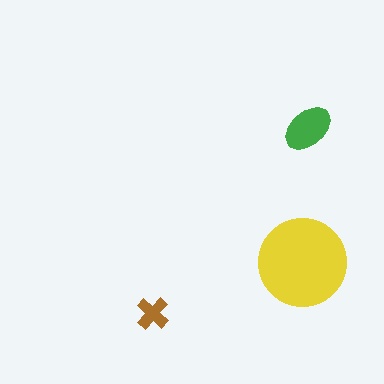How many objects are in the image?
There are 3 objects in the image.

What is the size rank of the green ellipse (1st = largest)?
2nd.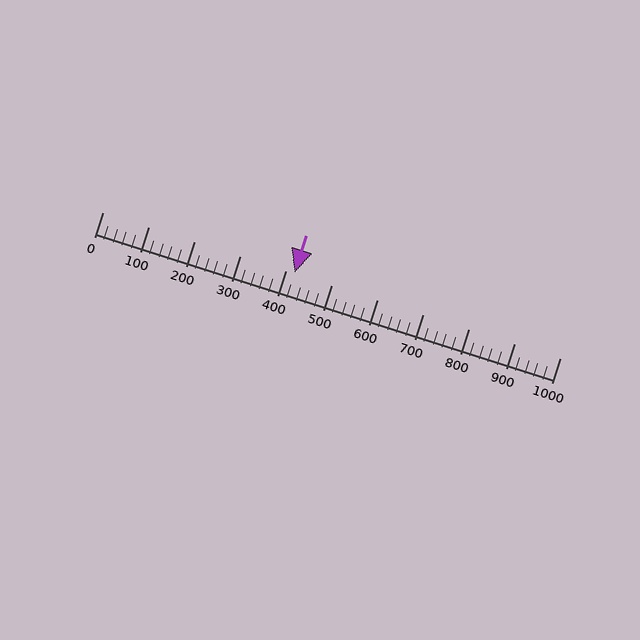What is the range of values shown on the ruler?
The ruler shows values from 0 to 1000.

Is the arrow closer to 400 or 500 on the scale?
The arrow is closer to 400.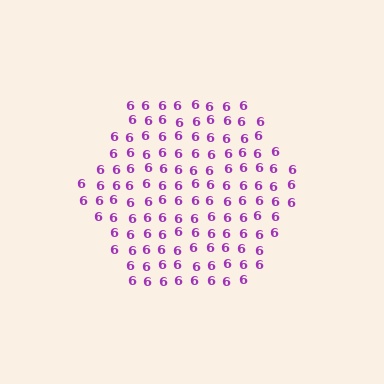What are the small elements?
The small elements are digit 6's.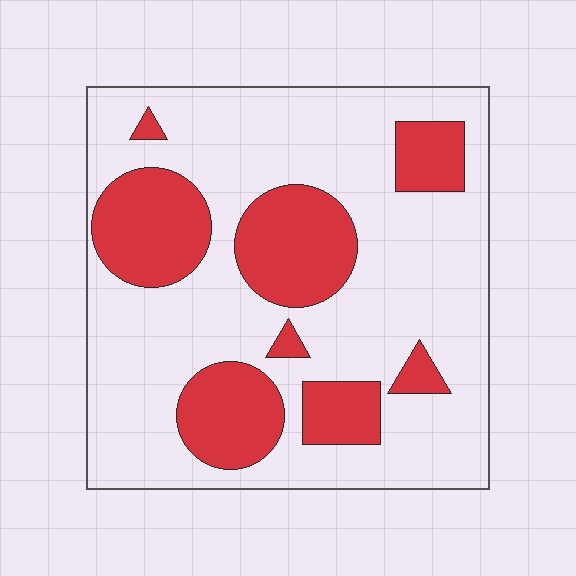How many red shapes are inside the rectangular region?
8.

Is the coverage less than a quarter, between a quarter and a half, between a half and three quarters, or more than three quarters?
Between a quarter and a half.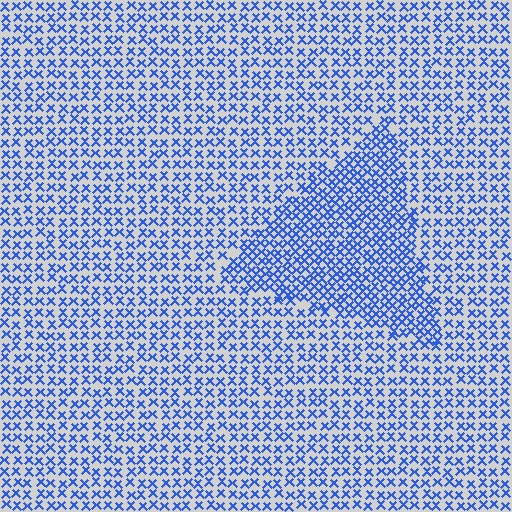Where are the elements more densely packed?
The elements are more densely packed inside the triangle boundary.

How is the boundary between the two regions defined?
The boundary is defined by a change in element density (approximately 1.6x ratio). All elements are the same color, size, and shape.